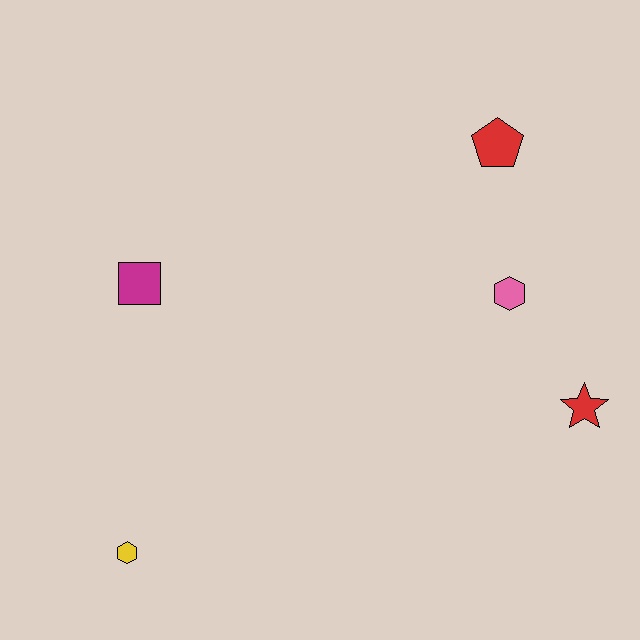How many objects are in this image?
There are 5 objects.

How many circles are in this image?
There are no circles.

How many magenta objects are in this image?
There is 1 magenta object.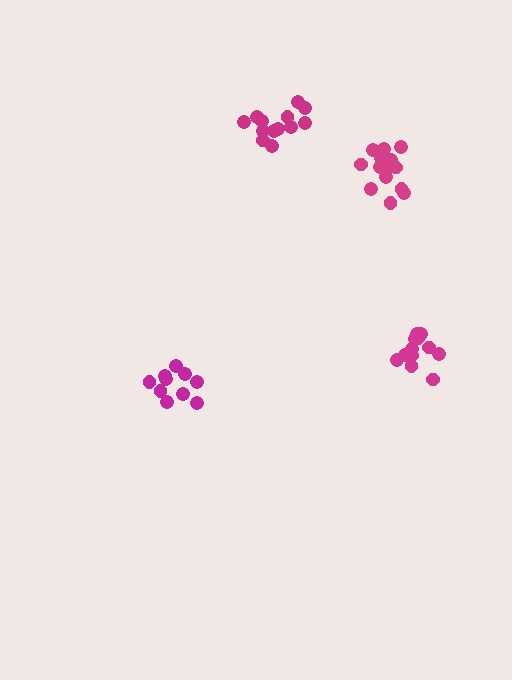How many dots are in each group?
Group 1: 12 dots, Group 2: 10 dots, Group 3: 14 dots, Group 4: 13 dots (49 total).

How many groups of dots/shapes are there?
There are 4 groups.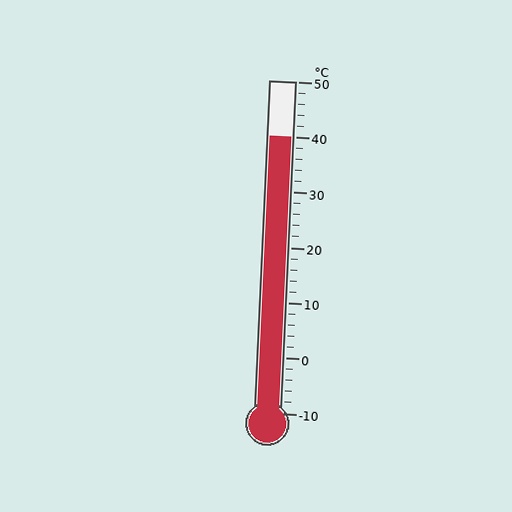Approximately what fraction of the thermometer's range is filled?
The thermometer is filled to approximately 85% of its range.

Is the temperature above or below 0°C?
The temperature is above 0°C.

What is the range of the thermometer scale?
The thermometer scale ranges from -10°C to 50°C.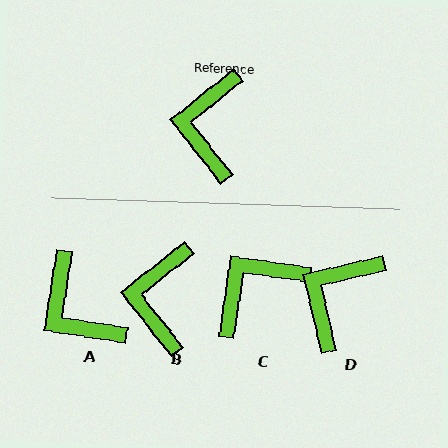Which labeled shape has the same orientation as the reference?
B.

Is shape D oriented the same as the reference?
No, it is off by about 26 degrees.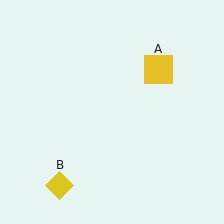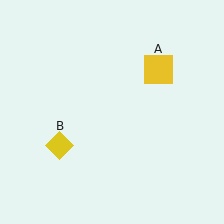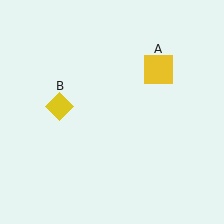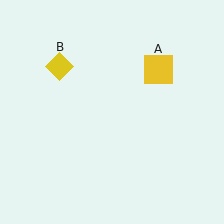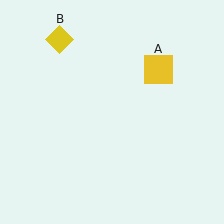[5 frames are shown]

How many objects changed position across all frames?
1 object changed position: yellow diamond (object B).